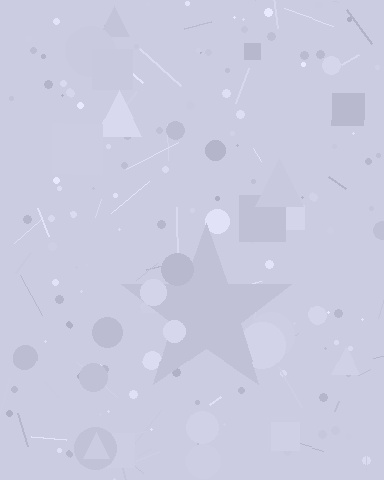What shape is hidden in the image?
A star is hidden in the image.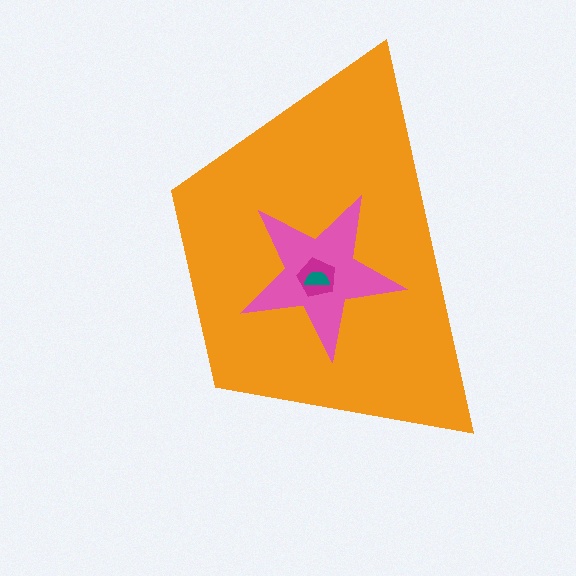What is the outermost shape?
The orange trapezoid.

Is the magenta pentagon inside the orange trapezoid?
Yes.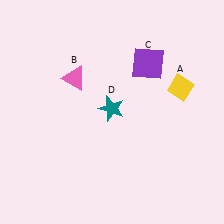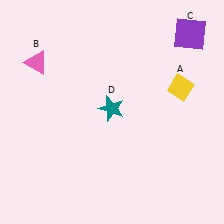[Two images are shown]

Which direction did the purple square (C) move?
The purple square (C) moved right.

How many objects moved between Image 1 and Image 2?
2 objects moved between the two images.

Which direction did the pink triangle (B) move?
The pink triangle (B) moved left.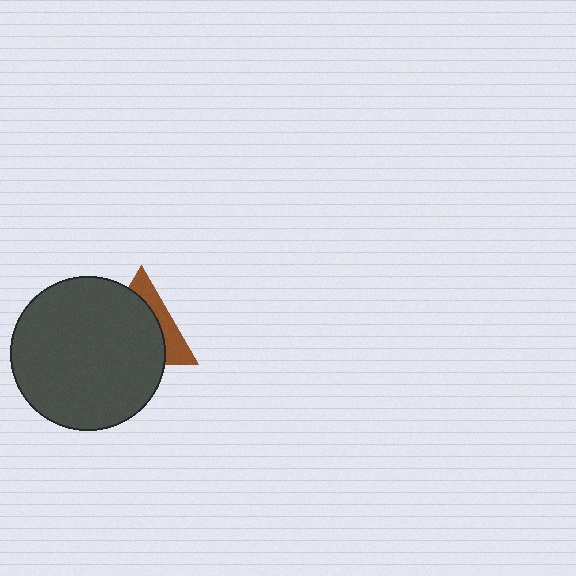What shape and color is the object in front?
The object in front is a dark gray circle.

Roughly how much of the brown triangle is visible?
A small part of it is visible (roughly 32%).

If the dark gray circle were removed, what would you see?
You would see the complete brown triangle.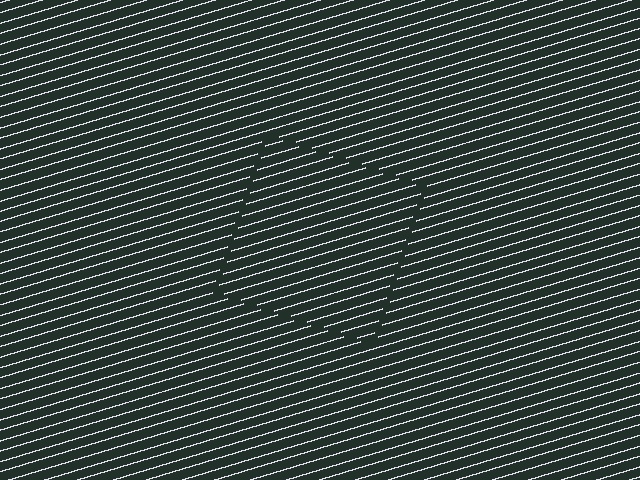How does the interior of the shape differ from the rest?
The interior of the shape contains the same grating, shifted by half a period — the contour is defined by the phase discontinuity where line-ends from the inner and outer gratings abut.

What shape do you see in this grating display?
An illusory square. The interior of the shape contains the same grating, shifted by half a period — the contour is defined by the phase discontinuity where line-ends from the inner and outer gratings abut.